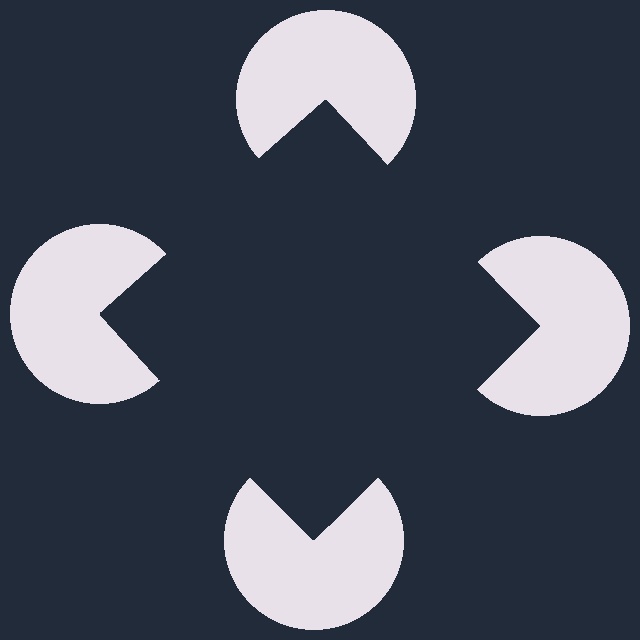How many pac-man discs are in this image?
There are 4 — one at each vertex of the illusory square.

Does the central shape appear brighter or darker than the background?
It typically appears slightly darker than the background, even though no actual brightness change is drawn.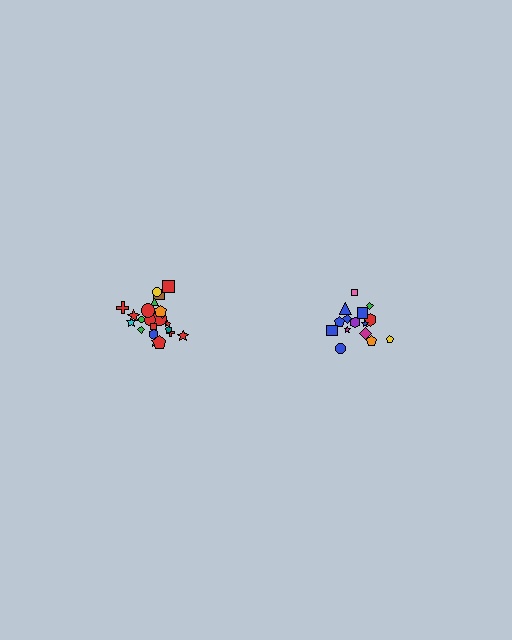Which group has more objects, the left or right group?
The left group.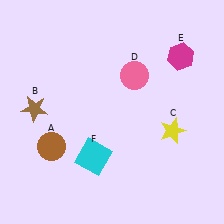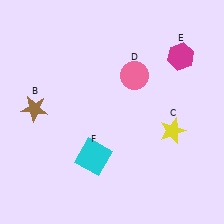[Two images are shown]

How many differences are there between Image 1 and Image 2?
There is 1 difference between the two images.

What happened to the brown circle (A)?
The brown circle (A) was removed in Image 2. It was in the bottom-left area of Image 1.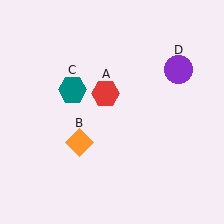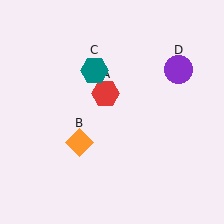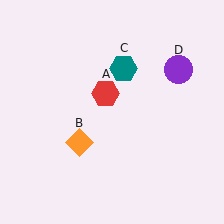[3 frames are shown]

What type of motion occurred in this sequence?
The teal hexagon (object C) rotated clockwise around the center of the scene.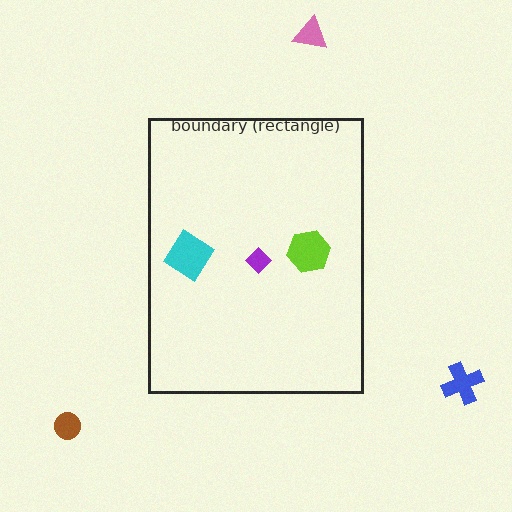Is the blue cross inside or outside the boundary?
Outside.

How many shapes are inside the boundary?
3 inside, 3 outside.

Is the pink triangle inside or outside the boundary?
Outside.